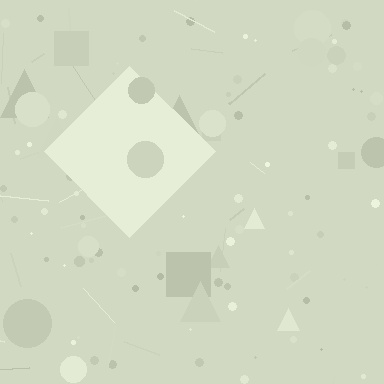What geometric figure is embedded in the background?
A diamond is embedded in the background.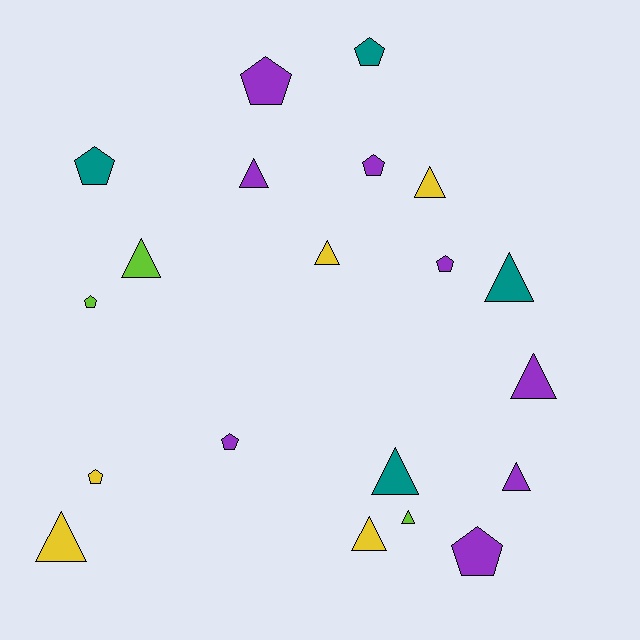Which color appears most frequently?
Purple, with 8 objects.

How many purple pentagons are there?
There are 5 purple pentagons.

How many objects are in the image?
There are 20 objects.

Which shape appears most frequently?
Triangle, with 11 objects.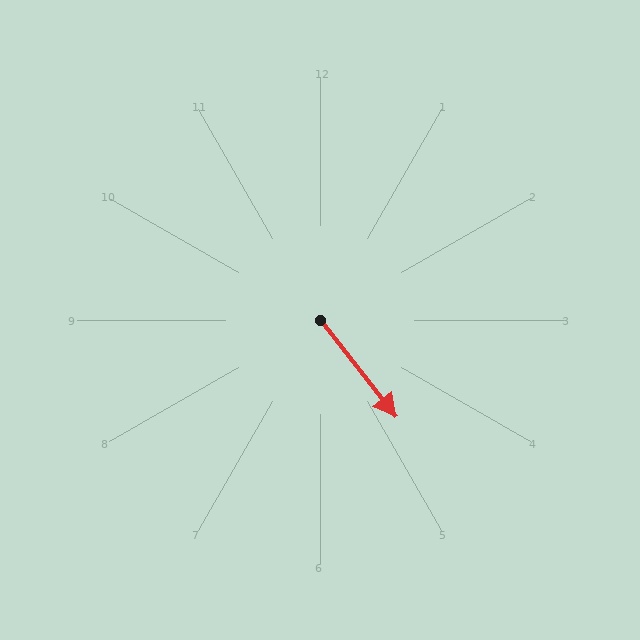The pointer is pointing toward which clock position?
Roughly 5 o'clock.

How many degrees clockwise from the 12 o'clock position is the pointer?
Approximately 142 degrees.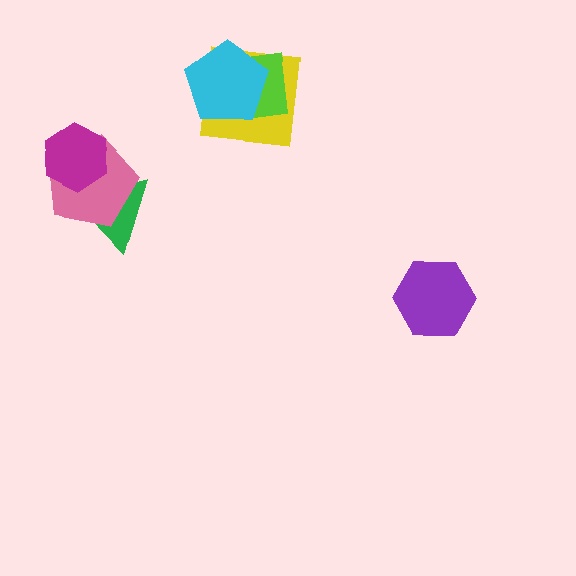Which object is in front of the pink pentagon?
The magenta hexagon is in front of the pink pentagon.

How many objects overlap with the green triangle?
2 objects overlap with the green triangle.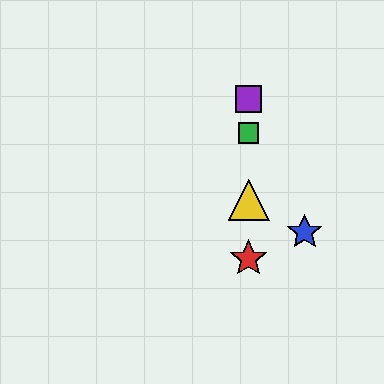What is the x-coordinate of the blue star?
The blue star is at x≈305.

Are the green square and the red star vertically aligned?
Yes, both are at x≈249.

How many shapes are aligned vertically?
4 shapes (the red star, the green square, the yellow triangle, the purple square) are aligned vertically.